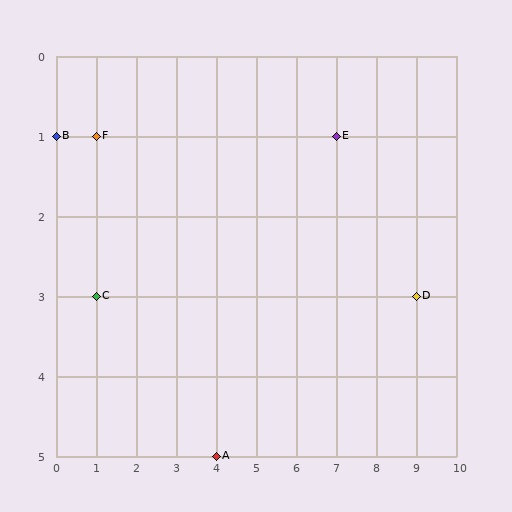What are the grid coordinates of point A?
Point A is at grid coordinates (4, 5).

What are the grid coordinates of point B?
Point B is at grid coordinates (0, 1).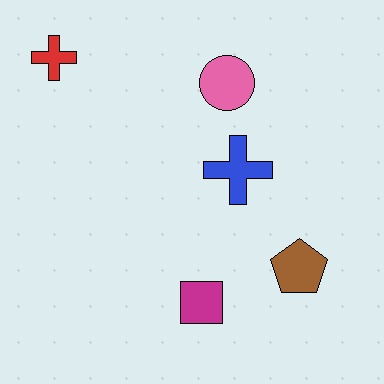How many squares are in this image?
There is 1 square.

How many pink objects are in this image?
There is 1 pink object.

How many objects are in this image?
There are 5 objects.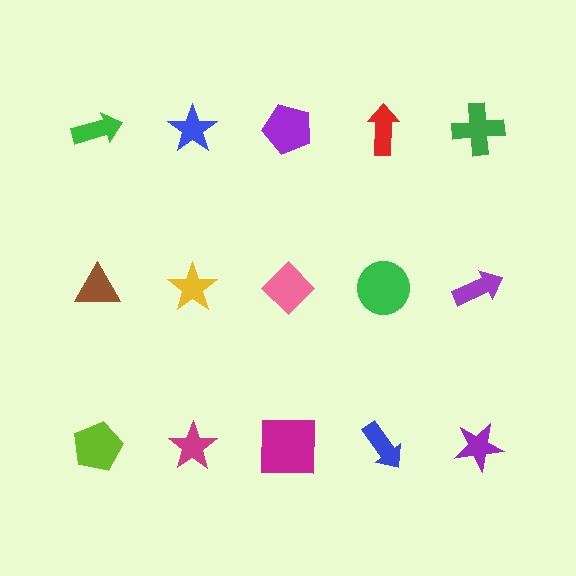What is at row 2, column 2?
A yellow star.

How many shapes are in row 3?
5 shapes.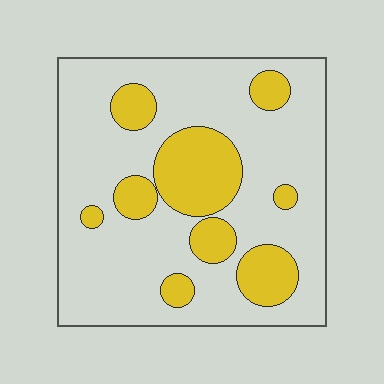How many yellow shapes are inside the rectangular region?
9.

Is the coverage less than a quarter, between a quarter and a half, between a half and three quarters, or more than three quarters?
Less than a quarter.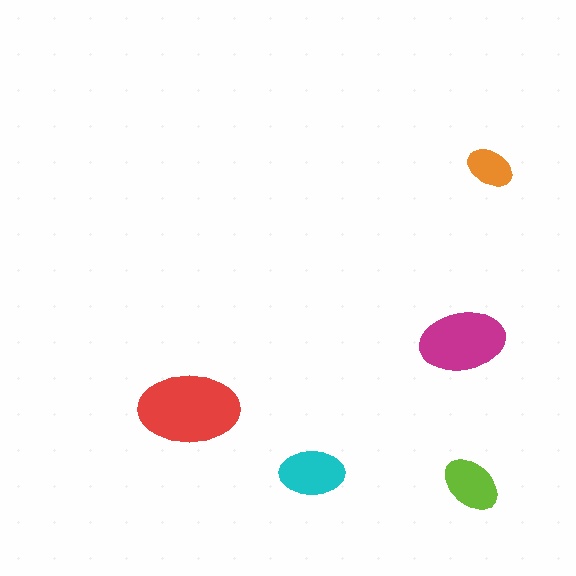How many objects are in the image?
There are 5 objects in the image.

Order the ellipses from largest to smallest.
the red one, the magenta one, the cyan one, the lime one, the orange one.